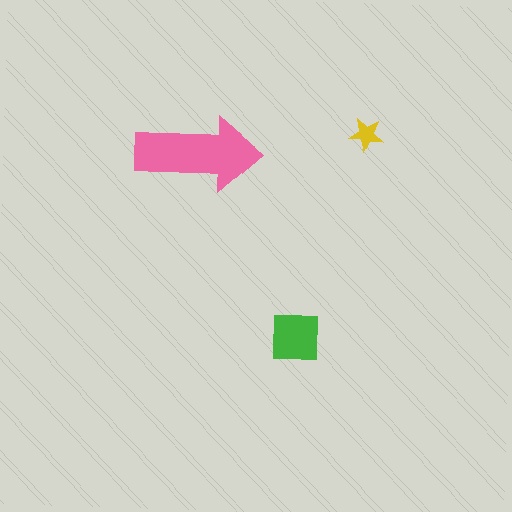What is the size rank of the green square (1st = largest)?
2nd.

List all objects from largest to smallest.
The pink arrow, the green square, the yellow star.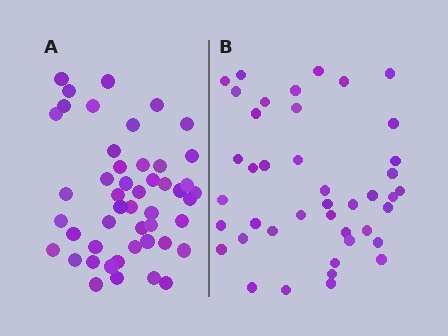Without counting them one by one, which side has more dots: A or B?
Region A (the left region) has more dots.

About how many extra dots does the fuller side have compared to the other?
Region A has about 6 more dots than region B.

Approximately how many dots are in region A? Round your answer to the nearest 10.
About 50 dots. (The exact count is 48, which rounds to 50.)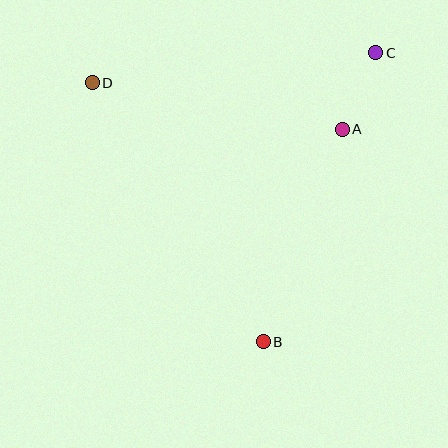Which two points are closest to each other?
Points A and C are closest to each other.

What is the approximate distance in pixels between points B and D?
The distance between B and D is approximately 310 pixels.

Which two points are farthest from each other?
Points B and C are farthest from each other.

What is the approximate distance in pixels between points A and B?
The distance between A and B is approximately 227 pixels.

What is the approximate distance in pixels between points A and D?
The distance between A and D is approximately 254 pixels.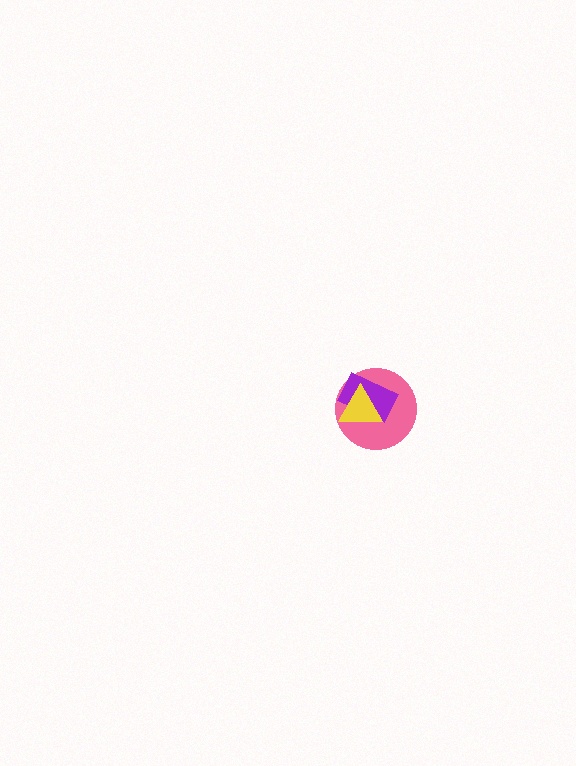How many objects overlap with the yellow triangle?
2 objects overlap with the yellow triangle.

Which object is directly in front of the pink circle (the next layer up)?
The purple rectangle is directly in front of the pink circle.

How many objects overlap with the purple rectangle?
2 objects overlap with the purple rectangle.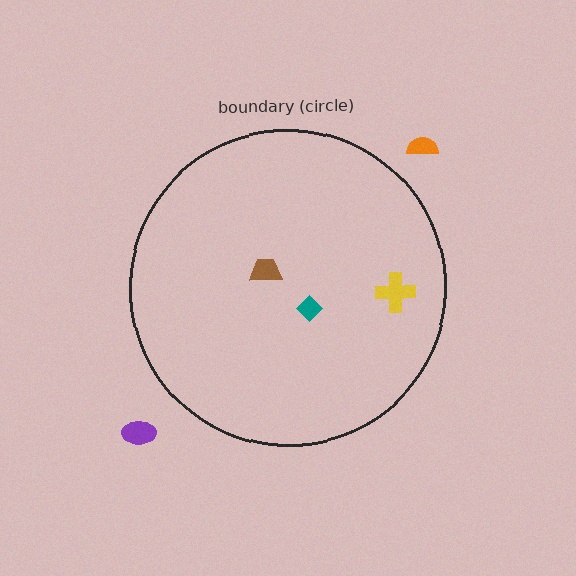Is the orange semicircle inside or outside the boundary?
Outside.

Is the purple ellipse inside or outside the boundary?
Outside.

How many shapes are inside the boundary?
3 inside, 2 outside.